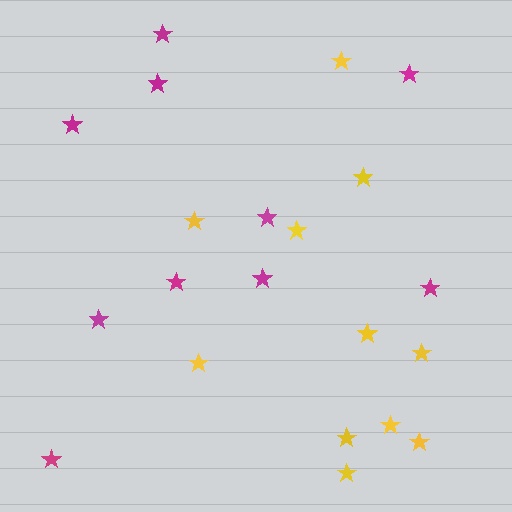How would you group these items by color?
There are 2 groups: one group of magenta stars (10) and one group of yellow stars (11).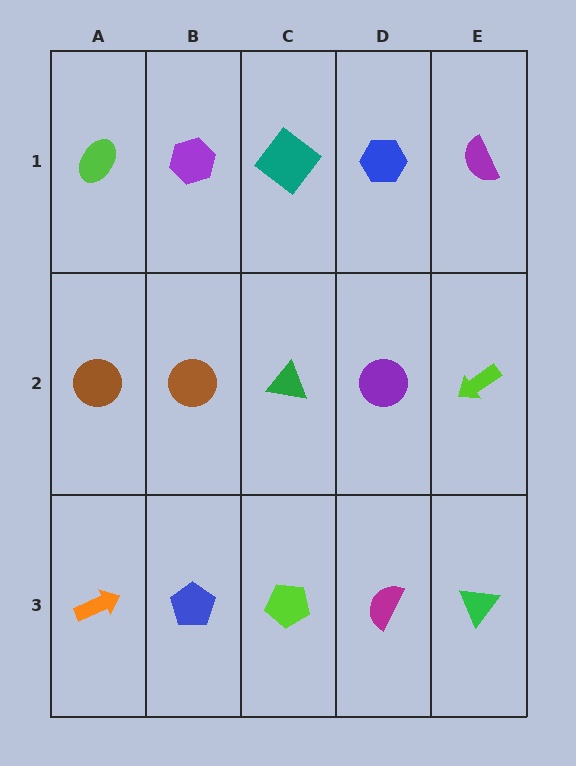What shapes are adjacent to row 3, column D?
A purple circle (row 2, column D), a lime pentagon (row 3, column C), a green triangle (row 3, column E).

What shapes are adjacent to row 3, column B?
A brown circle (row 2, column B), an orange arrow (row 3, column A), a lime pentagon (row 3, column C).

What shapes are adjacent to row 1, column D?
A purple circle (row 2, column D), a teal diamond (row 1, column C), a purple semicircle (row 1, column E).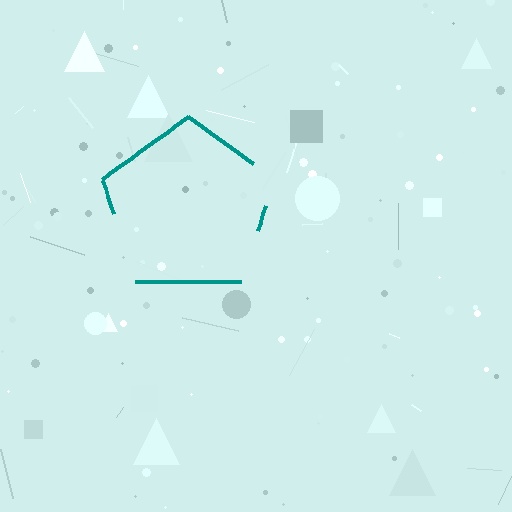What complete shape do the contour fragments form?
The contour fragments form a pentagon.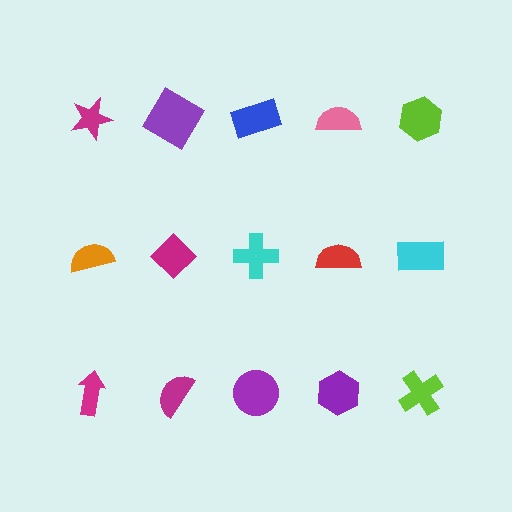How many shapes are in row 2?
5 shapes.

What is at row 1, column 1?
A magenta star.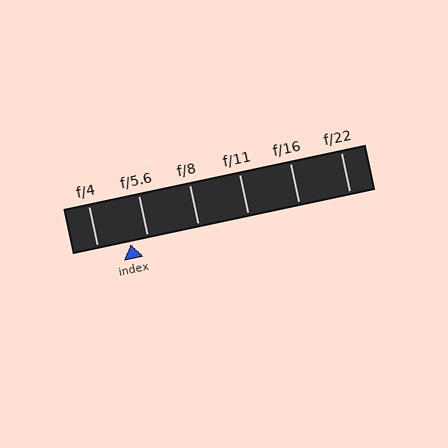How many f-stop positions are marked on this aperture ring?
There are 6 f-stop positions marked.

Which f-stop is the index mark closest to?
The index mark is closest to f/5.6.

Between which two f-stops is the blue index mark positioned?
The index mark is between f/4 and f/5.6.